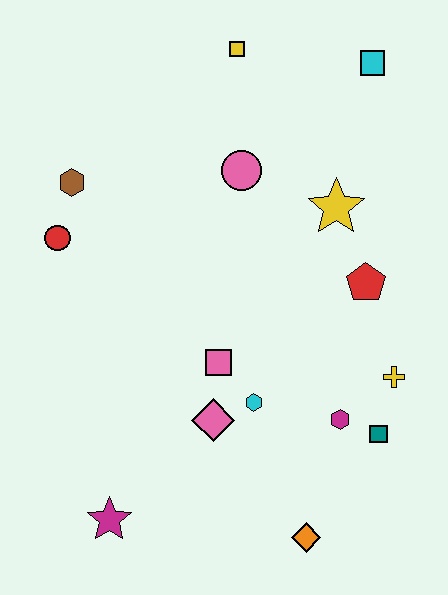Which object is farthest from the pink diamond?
The cyan square is farthest from the pink diamond.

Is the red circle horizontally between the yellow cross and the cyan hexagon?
No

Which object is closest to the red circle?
The brown hexagon is closest to the red circle.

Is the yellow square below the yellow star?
No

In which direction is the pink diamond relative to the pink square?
The pink diamond is below the pink square.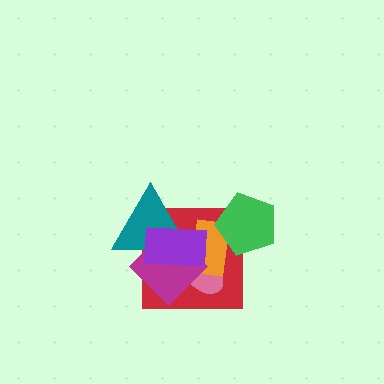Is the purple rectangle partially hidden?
No, no other shape covers it.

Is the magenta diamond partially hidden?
Yes, it is partially covered by another shape.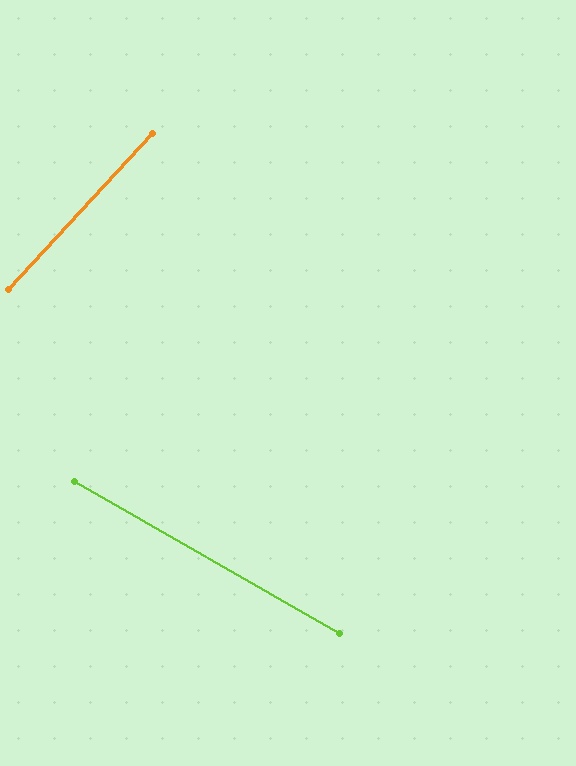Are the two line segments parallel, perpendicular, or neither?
Neither parallel nor perpendicular — they differ by about 77°.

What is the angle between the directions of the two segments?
Approximately 77 degrees.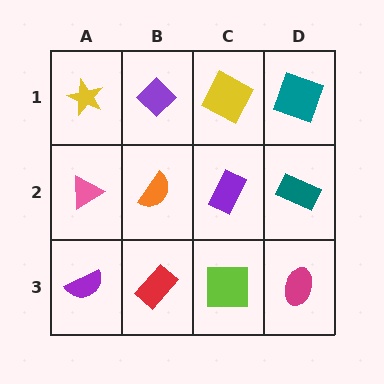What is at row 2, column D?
A teal rectangle.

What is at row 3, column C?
A lime square.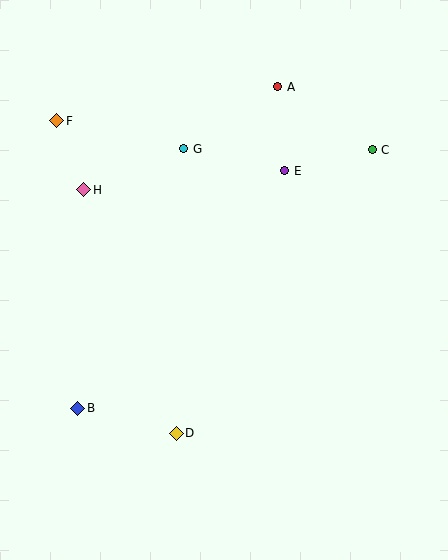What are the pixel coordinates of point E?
Point E is at (285, 171).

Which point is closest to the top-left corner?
Point F is closest to the top-left corner.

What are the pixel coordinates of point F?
Point F is at (57, 121).